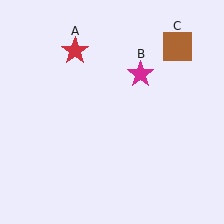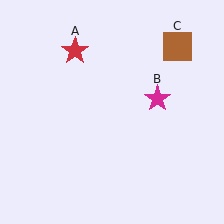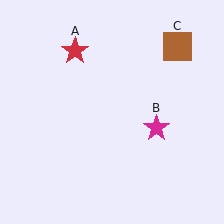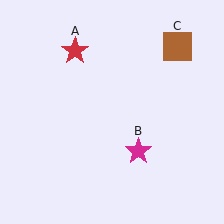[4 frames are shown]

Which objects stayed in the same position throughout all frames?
Red star (object A) and brown square (object C) remained stationary.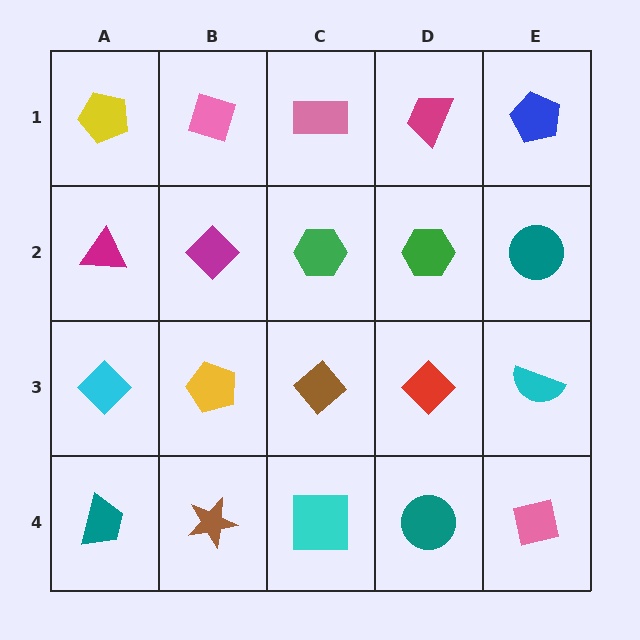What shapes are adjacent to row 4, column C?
A brown diamond (row 3, column C), a brown star (row 4, column B), a teal circle (row 4, column D).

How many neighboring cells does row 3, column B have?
4.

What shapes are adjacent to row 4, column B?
A yellow pentagon (row 3, column B), a teal trapezoid (row 4, column A), a cyan square (row 4, column C).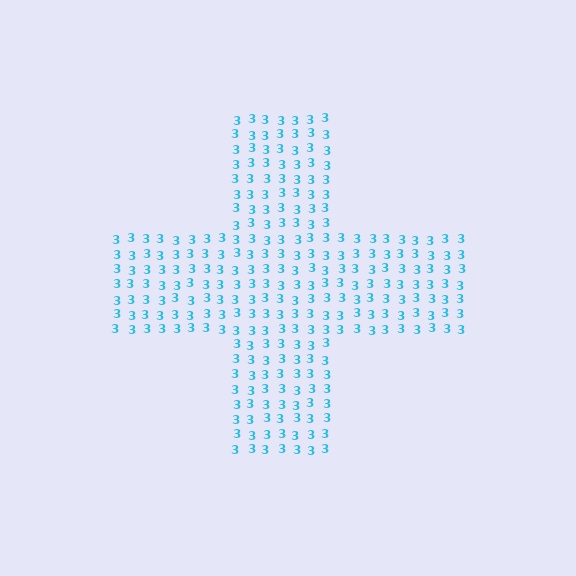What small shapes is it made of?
It is made of small digit 3's.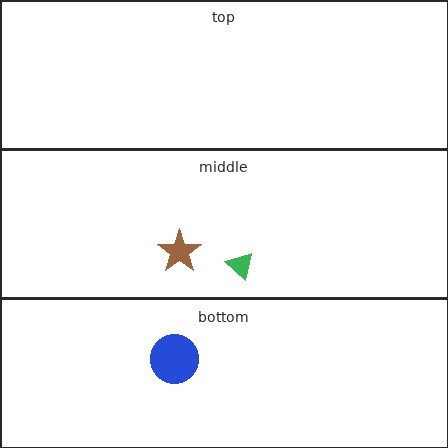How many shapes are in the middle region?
2.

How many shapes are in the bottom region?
1.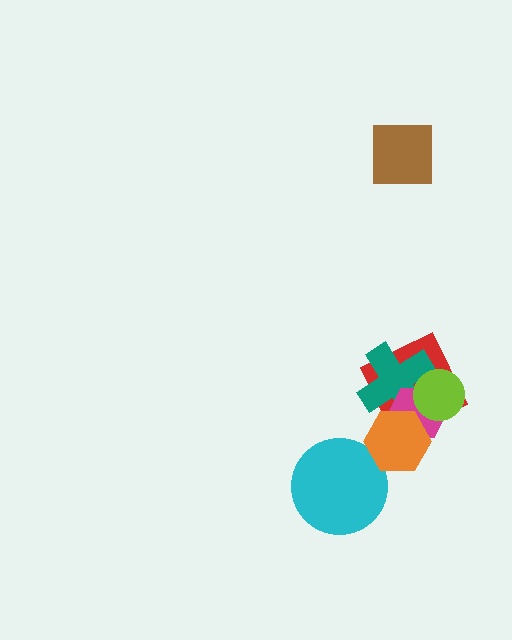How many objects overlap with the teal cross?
4 objects overlap with the teal cross.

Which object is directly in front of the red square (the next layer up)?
The teal cross is directly in front of the red square.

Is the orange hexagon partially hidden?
No, no other shape covers it.